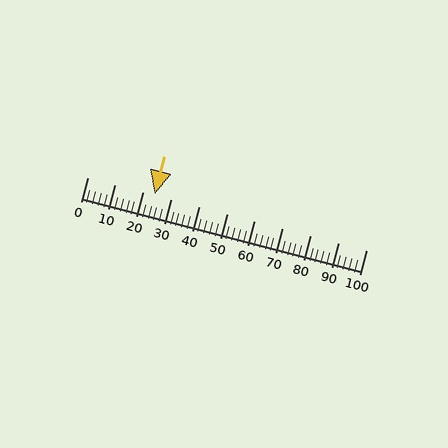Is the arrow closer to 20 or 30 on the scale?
The arrow is closer to 20.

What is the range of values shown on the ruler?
The ruler shows values from 0 to 100.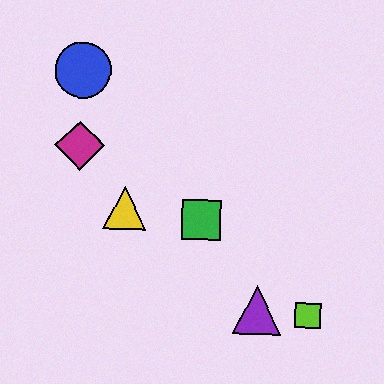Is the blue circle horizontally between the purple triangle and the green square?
No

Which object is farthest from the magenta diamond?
The lime square is farthest from the magenta diamond.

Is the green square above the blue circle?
No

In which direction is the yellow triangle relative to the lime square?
The yellow triangle is to the left of the lime square.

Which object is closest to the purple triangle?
The lime square is closest to the purple triangle.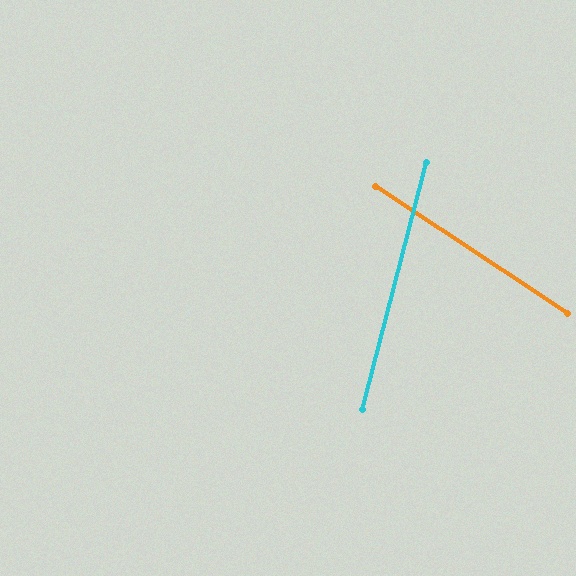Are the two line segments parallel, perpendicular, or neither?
Neither parallel nor perpendicular — they differ by about 71°.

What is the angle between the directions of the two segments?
Approximately 71 degrees.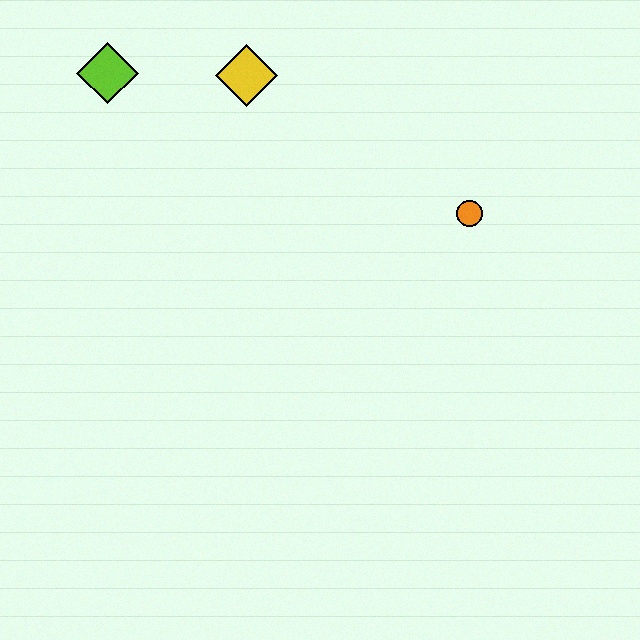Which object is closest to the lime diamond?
The yellow diamond is closest to the lime diamond.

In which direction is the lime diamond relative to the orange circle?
The lime diamond is to the left of the orange circle.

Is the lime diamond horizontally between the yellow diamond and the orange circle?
No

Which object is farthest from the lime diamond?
The orange circle is farthest from the lime diamond.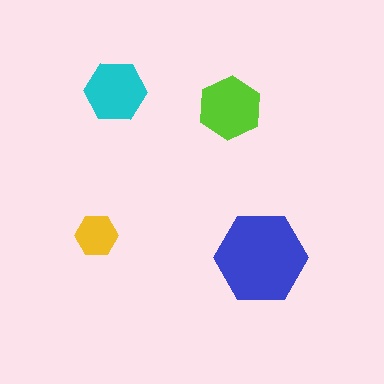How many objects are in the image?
There are 4 objects in the image.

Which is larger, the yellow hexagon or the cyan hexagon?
The cyan one.